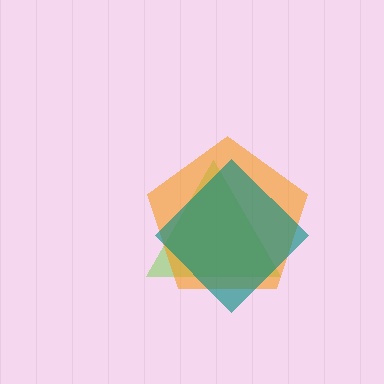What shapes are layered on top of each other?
The layered shapes are: a lime triangle, an orange pentagon, a teal diamond.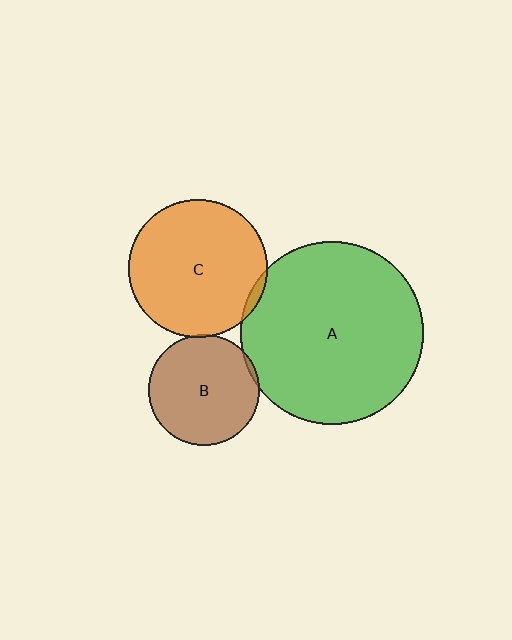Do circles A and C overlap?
Yes.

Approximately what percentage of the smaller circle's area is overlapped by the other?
Approximately 5%.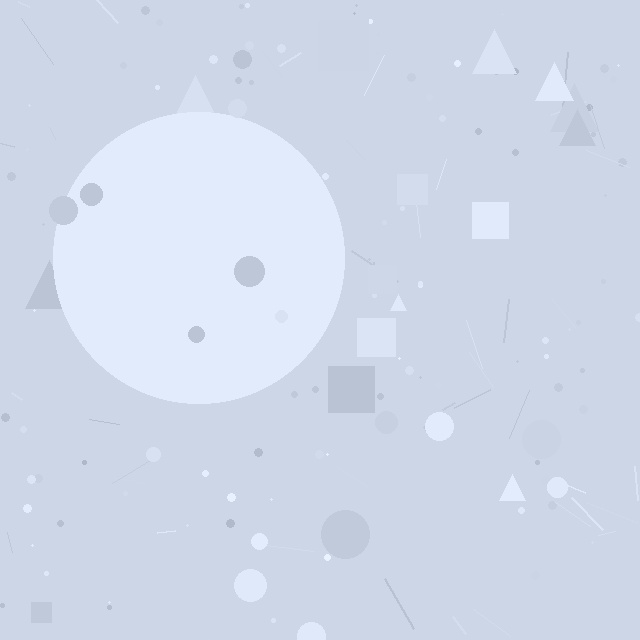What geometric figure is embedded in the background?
A circle is embedded in the background.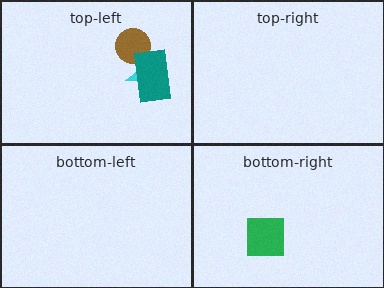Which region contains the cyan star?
The top-left region.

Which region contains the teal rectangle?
The top-left region.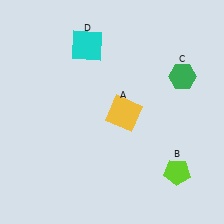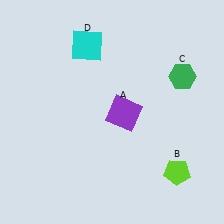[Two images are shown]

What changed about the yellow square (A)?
In Image 1, A is yellow. In Image 2, it changed to purple.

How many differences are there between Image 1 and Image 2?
There is 1 difference between the two images.